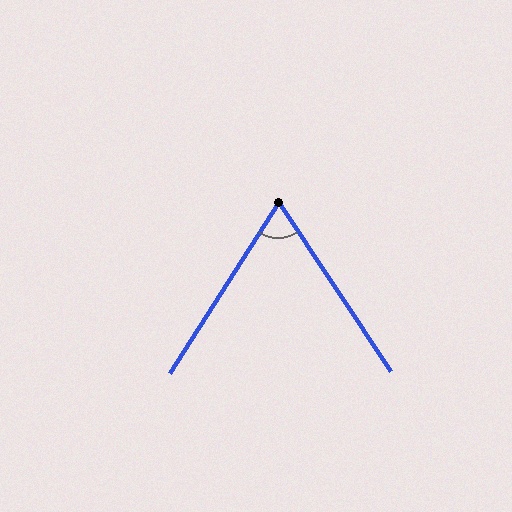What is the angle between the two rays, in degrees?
Approximately 66 degrees.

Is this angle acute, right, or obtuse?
It is acute.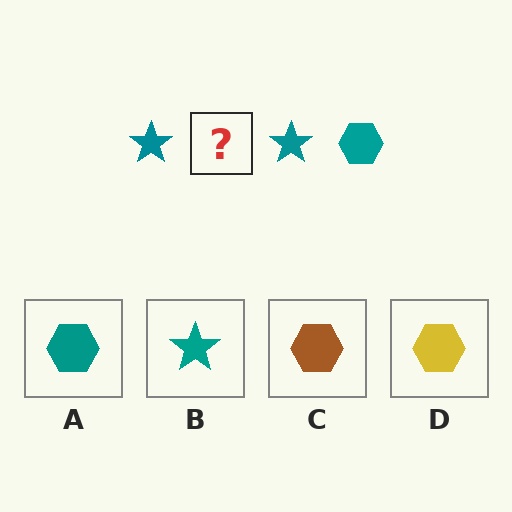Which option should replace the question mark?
Option A.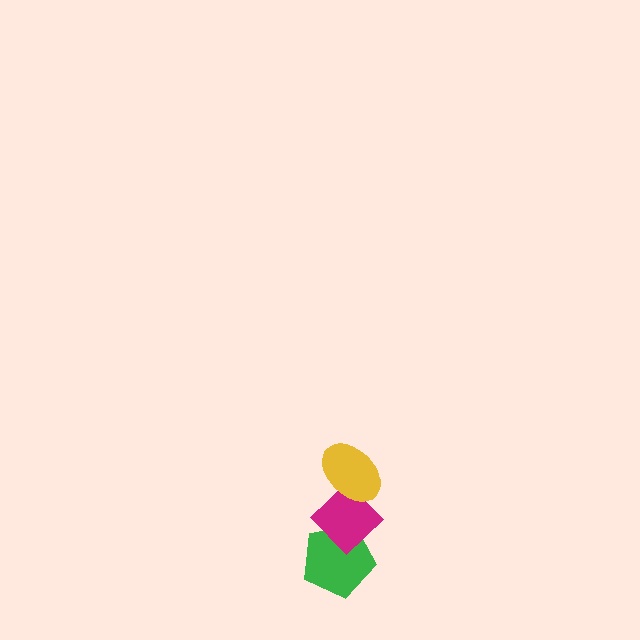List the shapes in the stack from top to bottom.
From top to bottom: the yellow ellipse, the magenta diamond, the green pentagon.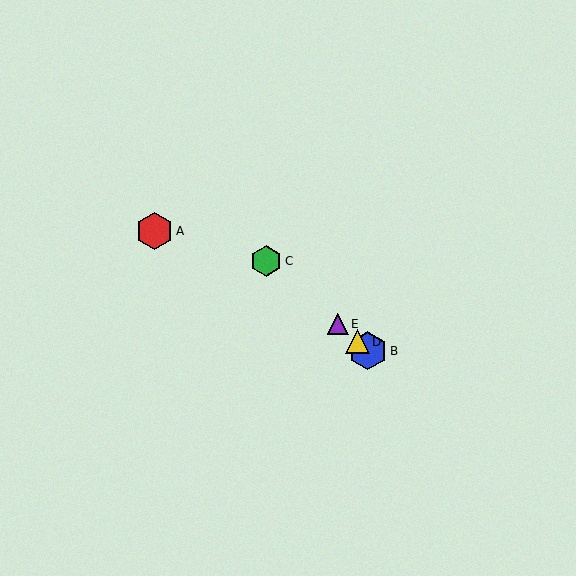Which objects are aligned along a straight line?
Objects B, C, D, E are aligned along a straight line.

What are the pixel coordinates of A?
Object A is at (155, 231).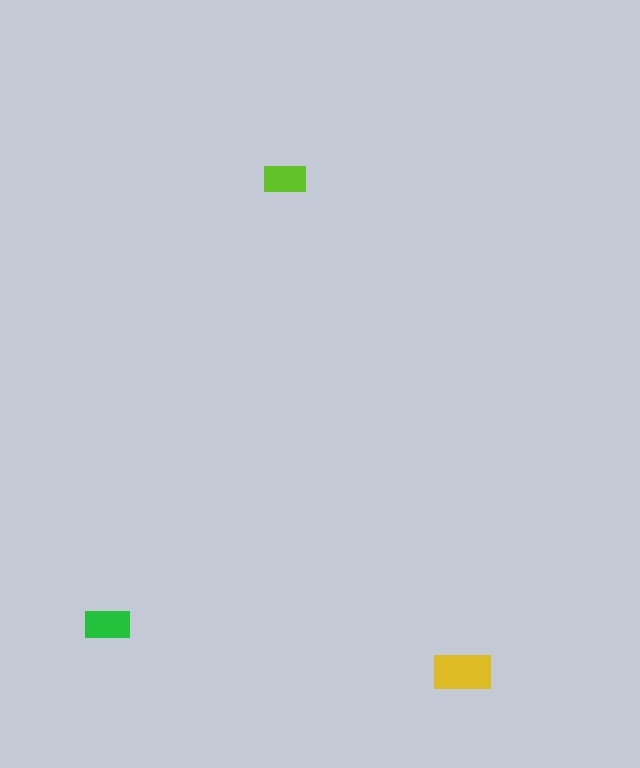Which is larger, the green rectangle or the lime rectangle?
The green one.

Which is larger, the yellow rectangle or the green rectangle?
The yellow one.